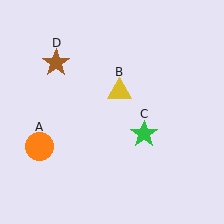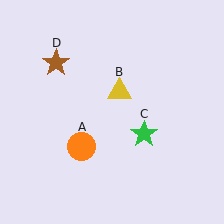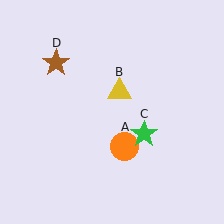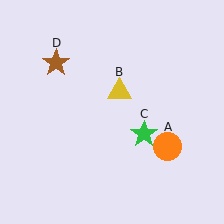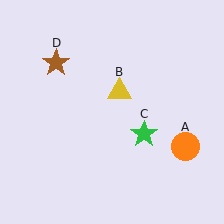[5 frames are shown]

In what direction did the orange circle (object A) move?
The orange circle (object A) moved right.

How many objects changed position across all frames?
1 object changed position: orange circle (object A).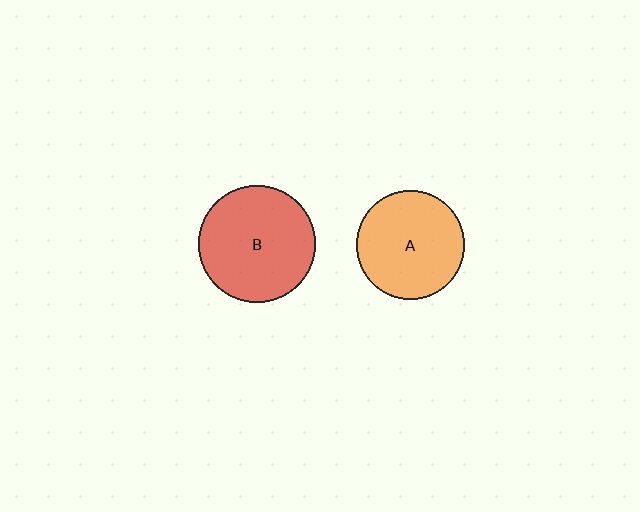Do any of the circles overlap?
No, none of the circles overlap.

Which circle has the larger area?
Circle B (red).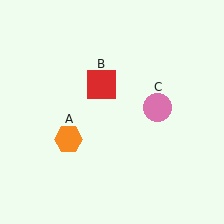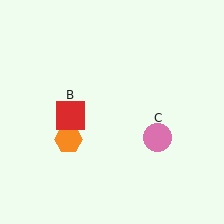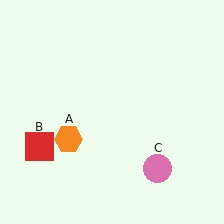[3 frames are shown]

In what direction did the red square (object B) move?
The red square (object B) moved down and to the left.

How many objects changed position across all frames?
2 objects changed position: red square (object B), pink circle (object C).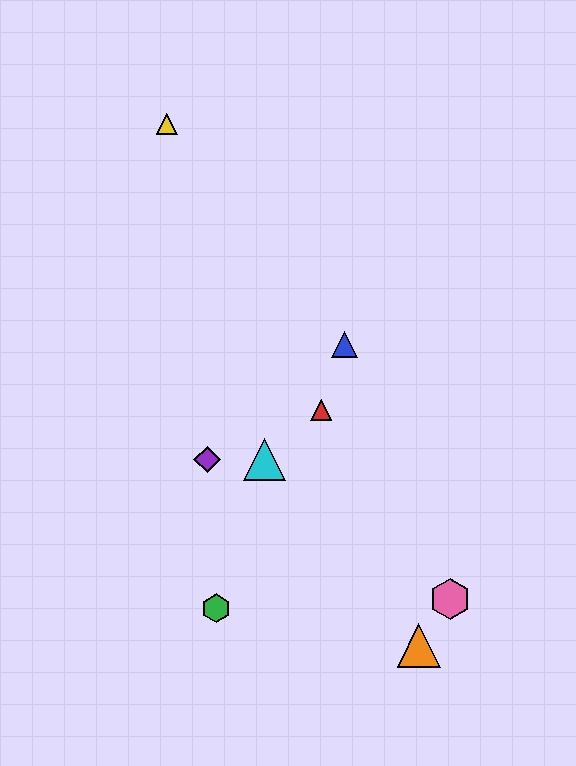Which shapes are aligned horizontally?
The purple diamond, the cyan triangle are aligned horizontally.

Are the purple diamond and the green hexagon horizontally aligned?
No, the purple diamond is at y≈459 and the green hexagon is at y≈608.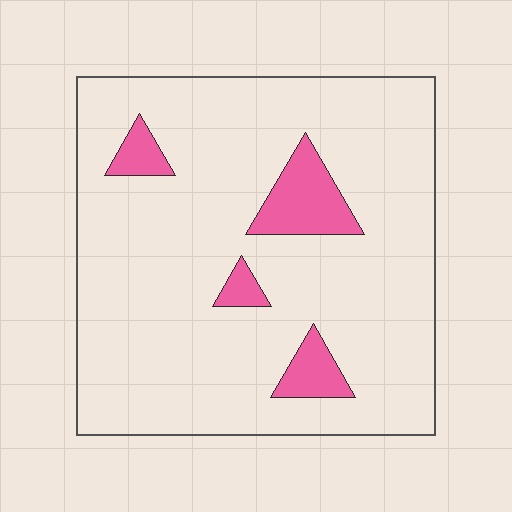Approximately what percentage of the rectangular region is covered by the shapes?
Approximately 10%.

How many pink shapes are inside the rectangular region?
4.